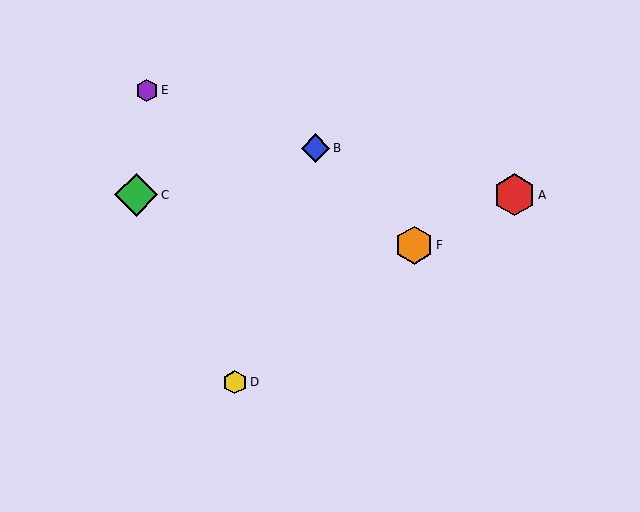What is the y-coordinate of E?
Object E is at y≈90.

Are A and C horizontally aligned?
Yes, both are at y≈195.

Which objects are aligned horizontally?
Objects A, C are aligned horizontally.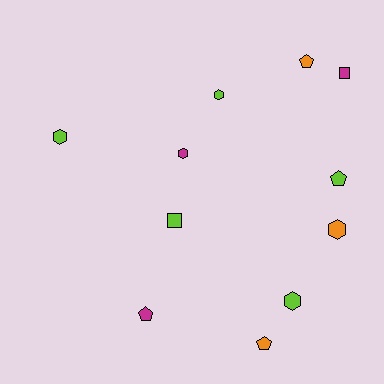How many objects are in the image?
There are 11 objects.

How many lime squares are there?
There is 1 lime square.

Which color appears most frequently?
Lime, with 5 objects.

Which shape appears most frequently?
Hexagon, with 5 objects.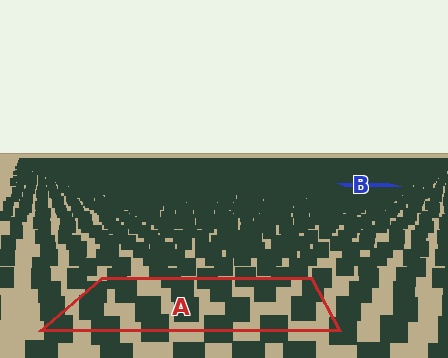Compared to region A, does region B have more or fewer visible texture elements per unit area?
Region B has more texture elements per unit area — they are packed more densely because it is farther away.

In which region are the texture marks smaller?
The texture marks are smaller in region B, because it is farther away.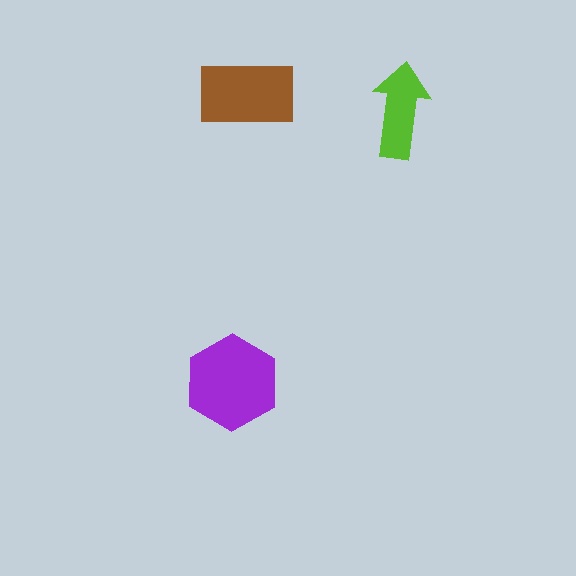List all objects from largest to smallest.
The purple hexagon, the brown rectangle, the lime arrow.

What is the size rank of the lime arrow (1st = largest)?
3rd.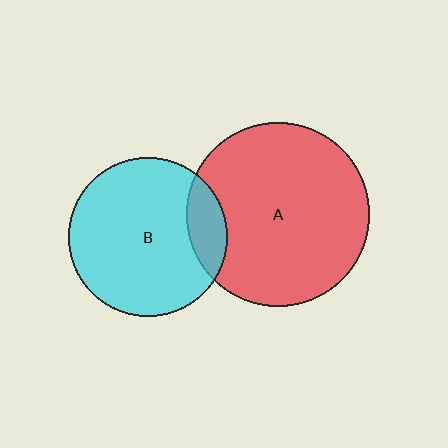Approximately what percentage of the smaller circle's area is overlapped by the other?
Approximately 15%.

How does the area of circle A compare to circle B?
Approximately 1.3 times.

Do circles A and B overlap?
Yes.